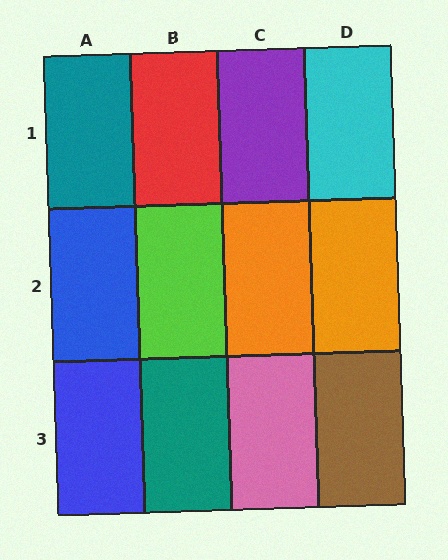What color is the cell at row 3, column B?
Teal.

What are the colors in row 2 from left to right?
Blue, lime, orange, orange.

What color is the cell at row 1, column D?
Cyan.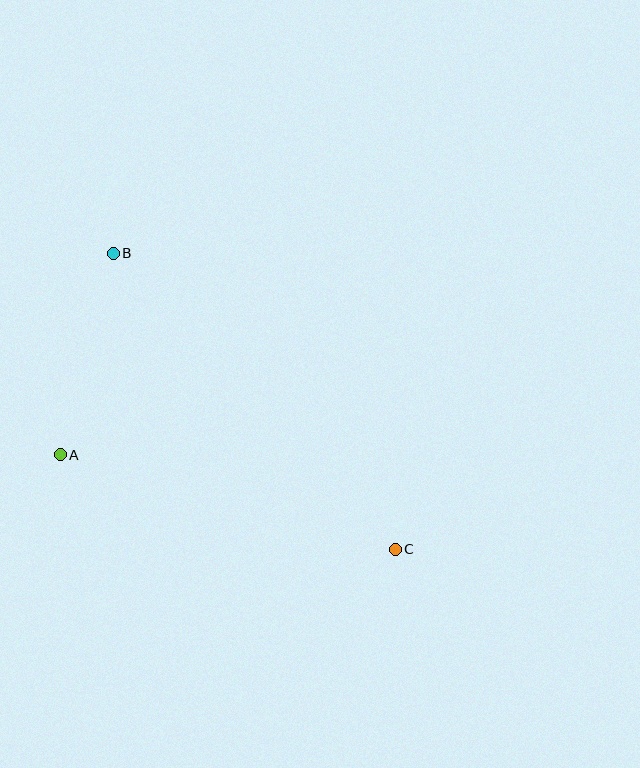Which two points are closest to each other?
Points A and B are closest to each other.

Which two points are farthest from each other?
Points B and C are farthest from each other.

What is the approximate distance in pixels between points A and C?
The distance between A and C is approximately 348 pixels.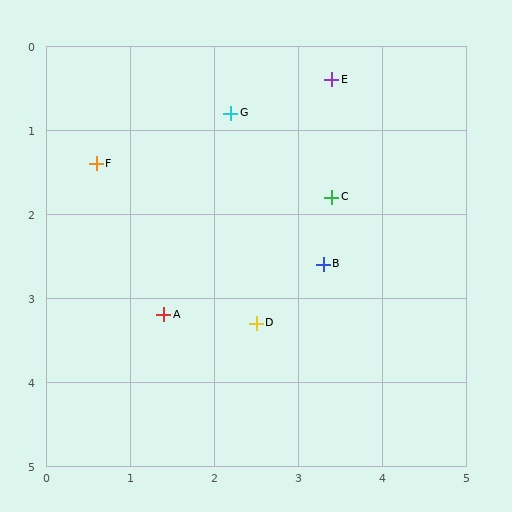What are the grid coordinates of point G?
Point G is at approximately (2.2, 0.8).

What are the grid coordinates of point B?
Point B is at approximately (3.3, 2.6).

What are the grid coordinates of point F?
Point F is at approximately (0.6, 1.4).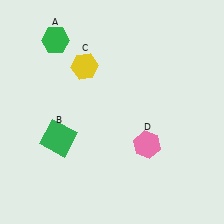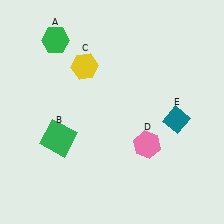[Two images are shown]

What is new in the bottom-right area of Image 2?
A teal diamond (E) was added in the bottom-right area of Image 2.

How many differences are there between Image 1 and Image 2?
There is 1 difference between the two images.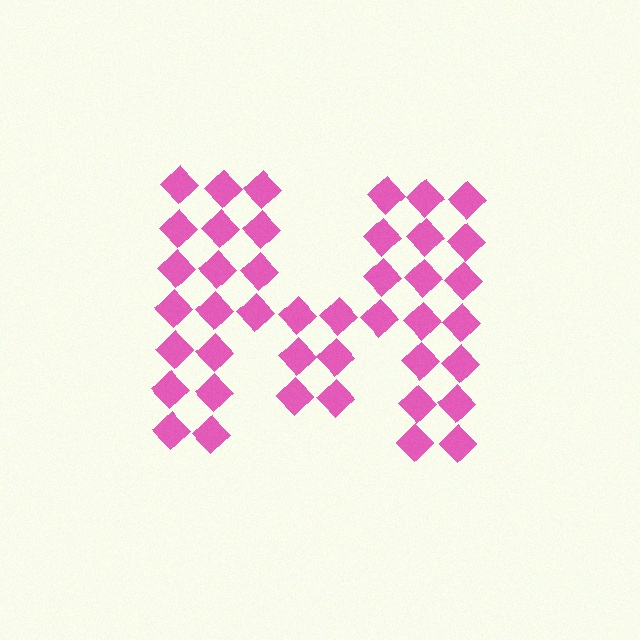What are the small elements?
The small elements are diamonds.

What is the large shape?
The large shape is the letter M.